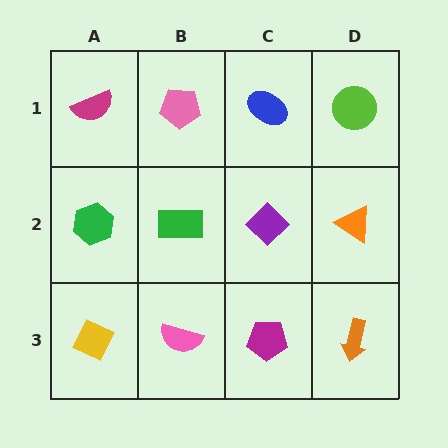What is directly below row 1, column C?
A purple diamond.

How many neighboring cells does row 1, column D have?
2.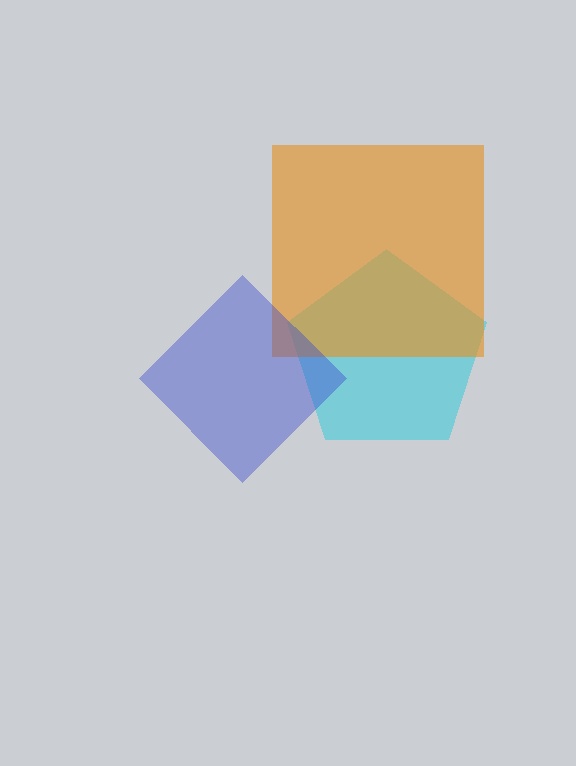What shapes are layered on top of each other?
The layered shapes are: a cyan pentagon, an orange square, a blue diamond.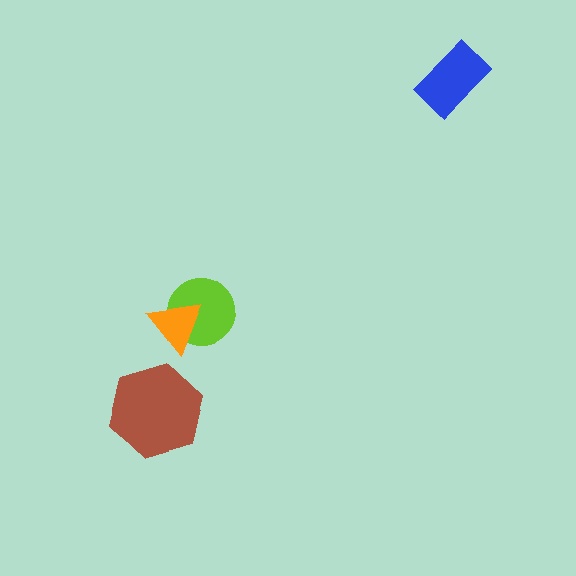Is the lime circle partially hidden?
Yes, it is partially covered by another shape.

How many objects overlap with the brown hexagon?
0 objects overlap with the brown hexagon.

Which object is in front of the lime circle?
The orange triangle is in front of the lime circle.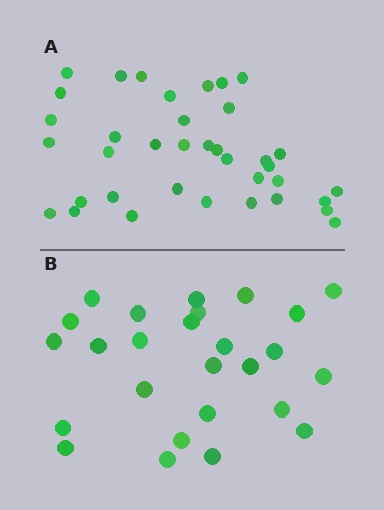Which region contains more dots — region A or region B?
Region A (the top region) has more dots.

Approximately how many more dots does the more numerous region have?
Region A has roughly 12 or so more dots than region B.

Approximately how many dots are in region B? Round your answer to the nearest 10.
About 30 dots. (The exact count is 26, which rounds to 30.)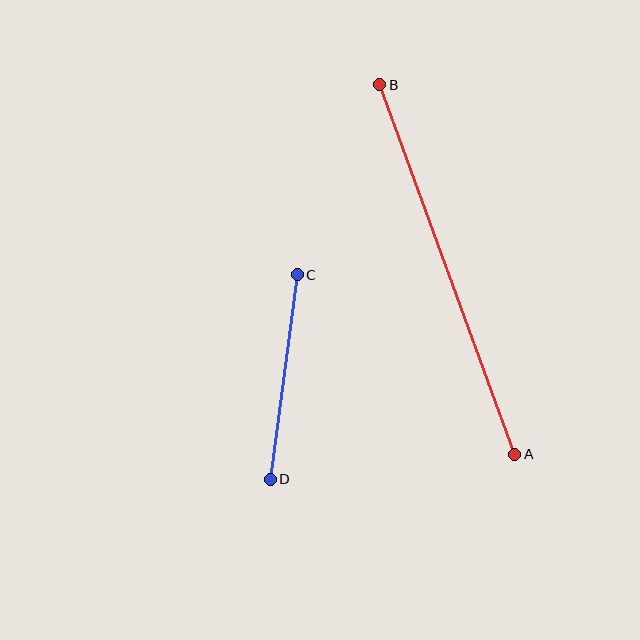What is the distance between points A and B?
The distance is approximately 393 pixels.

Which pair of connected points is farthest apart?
Points A and B are farthest apart.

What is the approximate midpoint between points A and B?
The midpoint is at approximately (447, 270) pixels.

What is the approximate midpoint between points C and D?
The midpoint is at approximately (284, 377) pixels.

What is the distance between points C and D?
The distance is approximately 206 pixels.